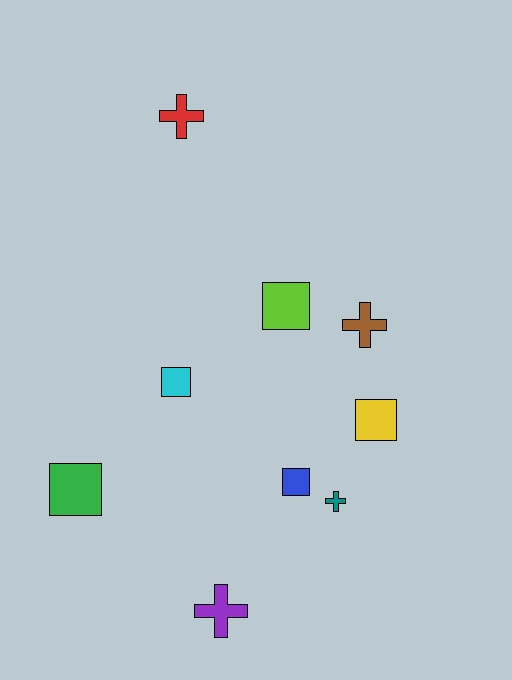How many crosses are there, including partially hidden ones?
There are 4 crosses.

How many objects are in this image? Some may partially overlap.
There are 9 objects.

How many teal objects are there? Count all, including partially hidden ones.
There is 1 teal object.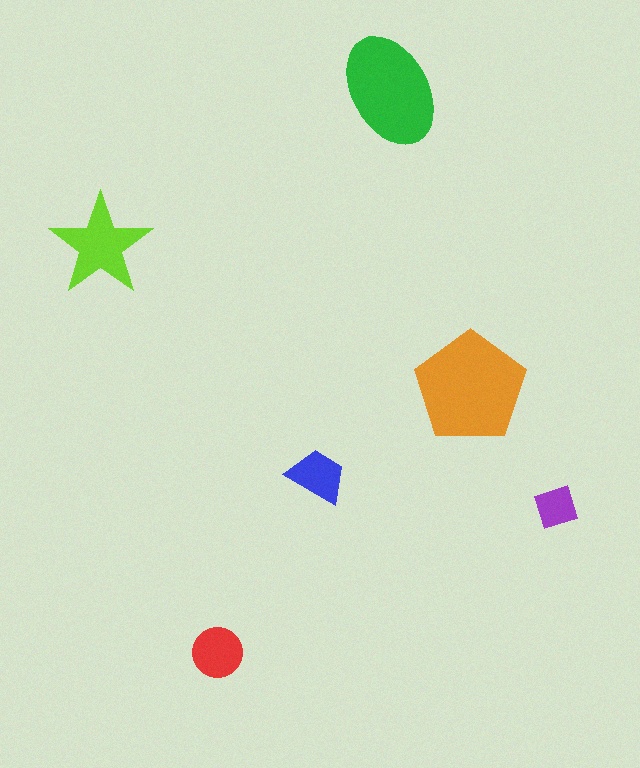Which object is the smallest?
The purple diamond.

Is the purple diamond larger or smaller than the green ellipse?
Smaller.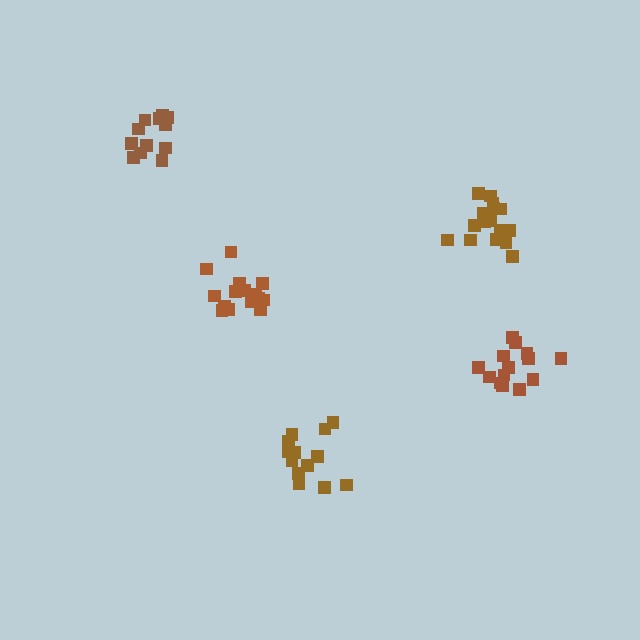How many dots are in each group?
Group 1: 16 dots, Group 2: 12 dots, Group 3: 14 dots, Group 4: 13 dots, Group 5: 16 dots (71 total).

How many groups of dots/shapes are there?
There are 5 groups.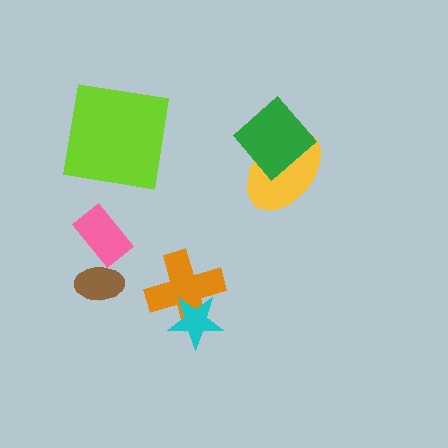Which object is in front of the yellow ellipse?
The green diamond is in front of the yellow ellipse.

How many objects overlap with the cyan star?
1 object overlaps with the cyan star.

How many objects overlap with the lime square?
0 objects overlap with the lime square.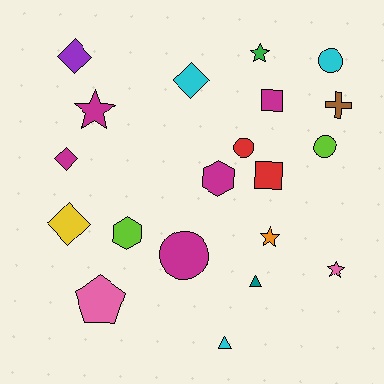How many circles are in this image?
There are 4 circles.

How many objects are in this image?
There are 20 objects.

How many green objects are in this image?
There is 1 green object.